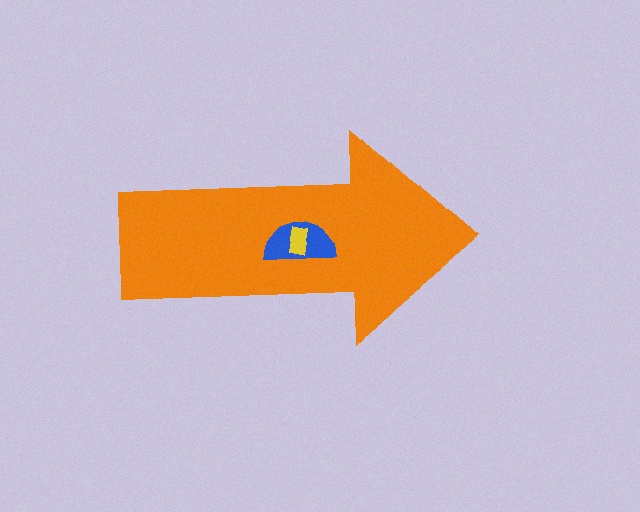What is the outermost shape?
The orange arrow.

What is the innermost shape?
The yellow rectangle.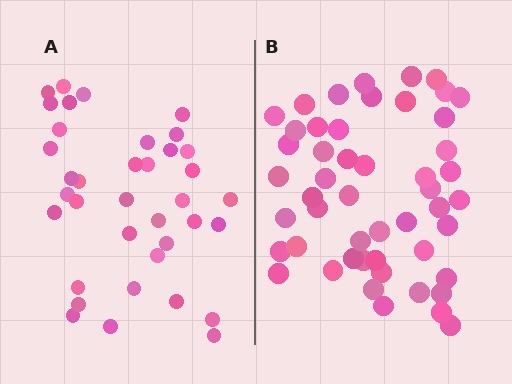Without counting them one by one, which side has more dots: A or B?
Region B (the right region) has more dots.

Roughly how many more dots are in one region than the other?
Region B has approximately 15 more dots than region A.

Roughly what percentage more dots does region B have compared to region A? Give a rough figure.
About 35% more.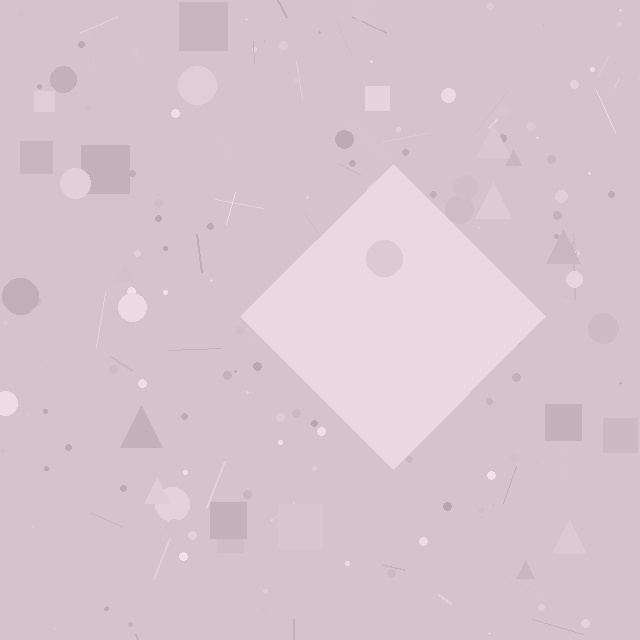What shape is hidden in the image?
A diamond is hidden in the image.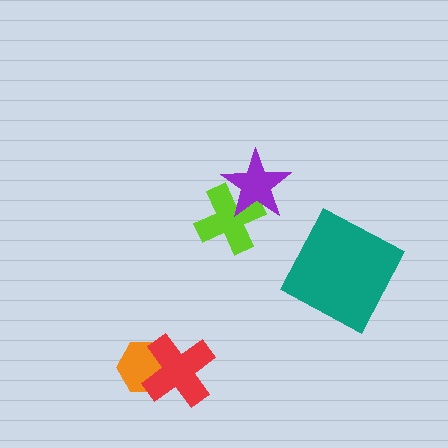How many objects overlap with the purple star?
1 object overlaps with the purple star.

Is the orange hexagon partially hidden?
Yes, it is partially covered by another shape.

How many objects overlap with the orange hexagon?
1 object overlaps with the orange hexagon.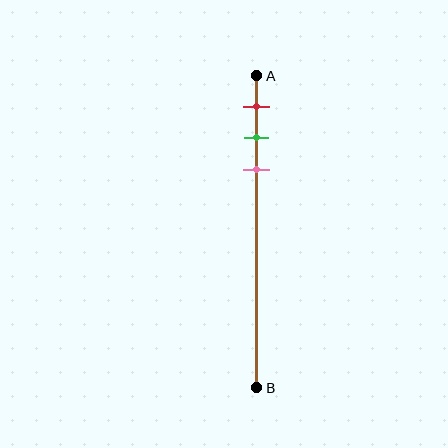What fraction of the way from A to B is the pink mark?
The pink mark is approximately 30% (0.3) of the way from A to B.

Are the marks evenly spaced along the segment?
Yes, the marks are approximately evenly spaced.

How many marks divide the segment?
There are 3 marks dividing the segment.